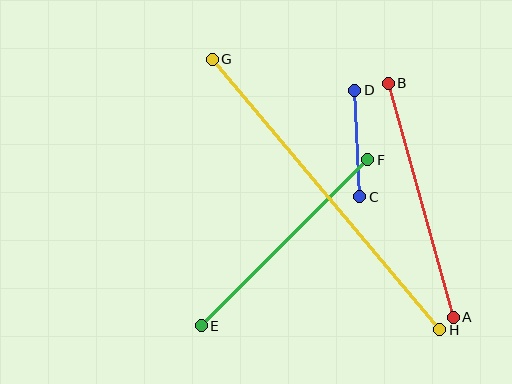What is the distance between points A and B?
The distance is approximately 243 pixels.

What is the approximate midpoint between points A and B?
The midpoint is at approximately (421, 200) pixels.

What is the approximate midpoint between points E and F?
The midpoint is at approximately (284, 243) pixels.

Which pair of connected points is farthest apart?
Points G and H are farthest apart.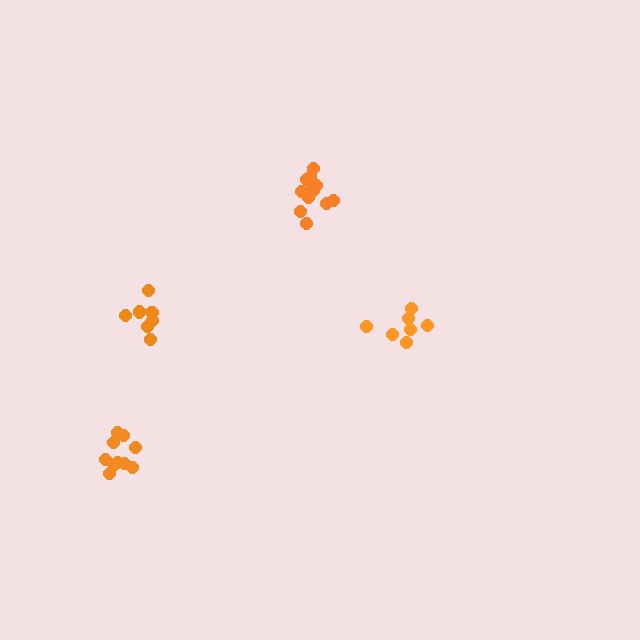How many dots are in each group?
Group 1: 7 dots, Group 2: 7 dots, Group 3: 10 dots, Group 4: 12 dots (36 total).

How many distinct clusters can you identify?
There are 4 distinct clusters.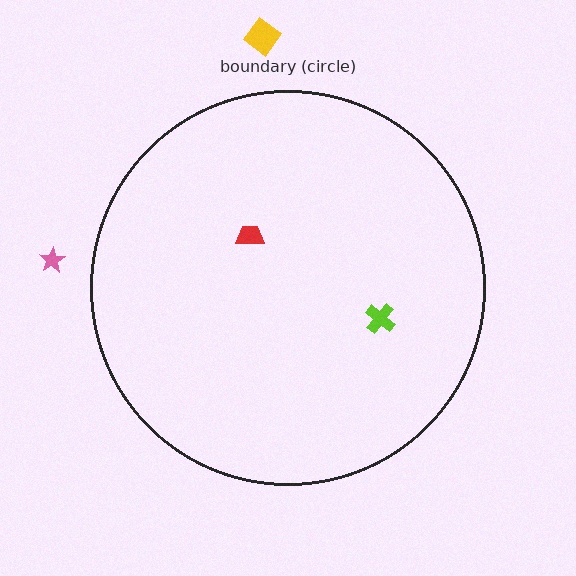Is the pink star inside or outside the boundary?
Outside.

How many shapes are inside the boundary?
2 inside, 2 outside.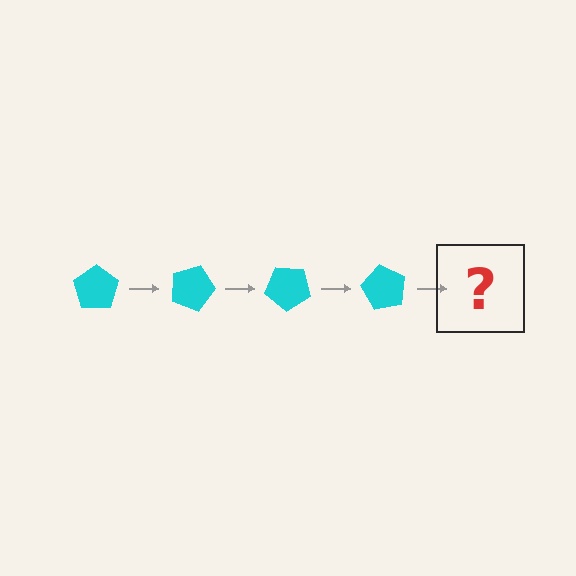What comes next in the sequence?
The next element should be a cyan pentagon rotated 80 degrees.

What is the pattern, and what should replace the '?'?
The pattern is that the pentagon rotates 20 degrees each step. The '?' should be a cyan pentagon rotated 80 degrees.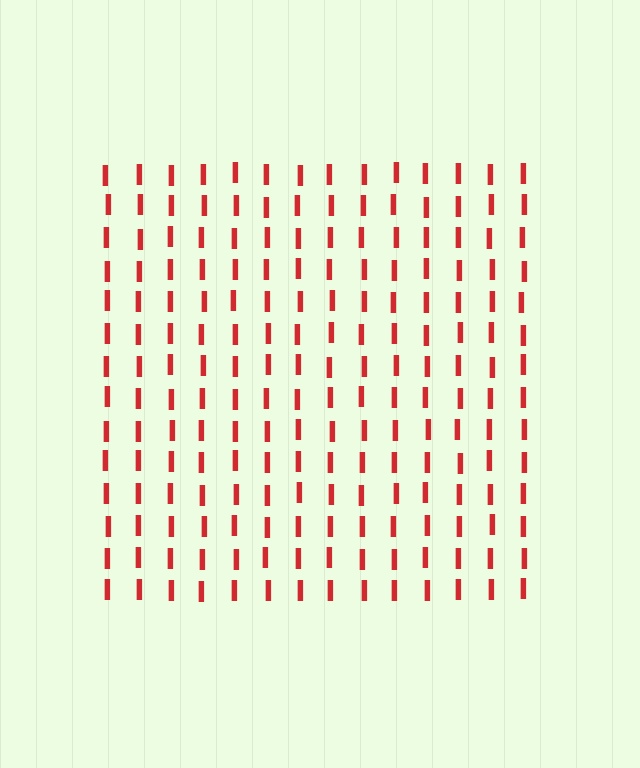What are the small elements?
The small elements are letter I's.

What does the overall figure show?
The overall figure shows a square.